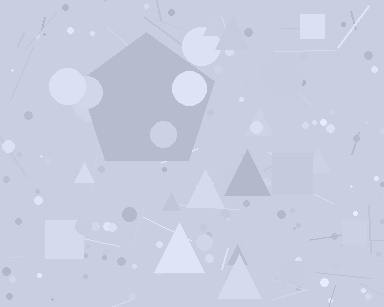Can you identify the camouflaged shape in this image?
The camouflaged shape is a pentagon.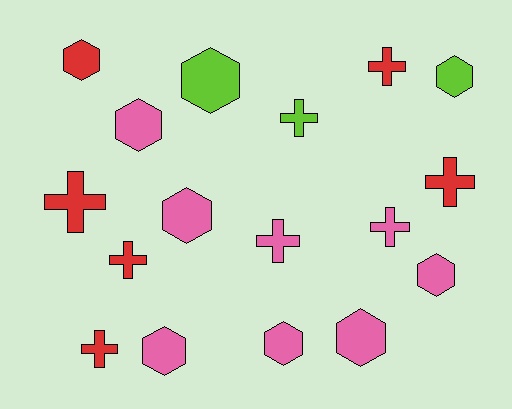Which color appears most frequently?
Pink, with 8 objects.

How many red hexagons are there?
There is 1 red hexagon.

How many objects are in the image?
There are 17 objects.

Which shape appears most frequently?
Hexagon, with 9 objects.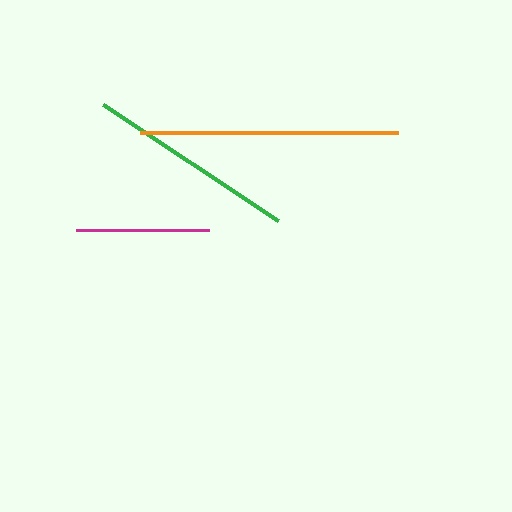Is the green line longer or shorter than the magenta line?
The green line is longer than the magenta line.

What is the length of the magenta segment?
The magenta segment is approximately 133 pixels long.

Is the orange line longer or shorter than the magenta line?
The orange line is longer than the magenta line.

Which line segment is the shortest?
The magenta line is the shortest at approximately 133 pixels.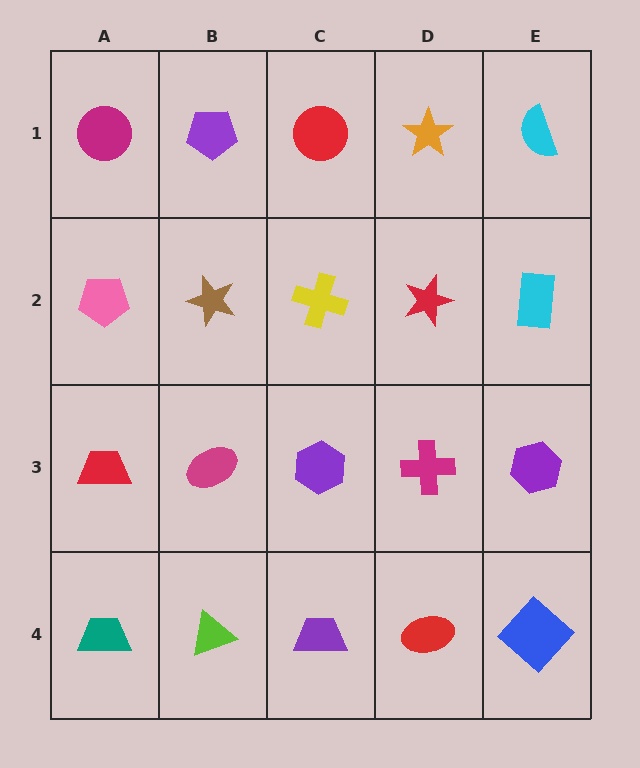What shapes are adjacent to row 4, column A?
A red trapezoid (row 3, column A), a lime triangle (row 4, column B).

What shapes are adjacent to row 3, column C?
A yellow cross (row 2, column C), a purple trapezoid (row 4, column C), a magenta ellipse (row 3, column B), a magenta cross (row 3, column D).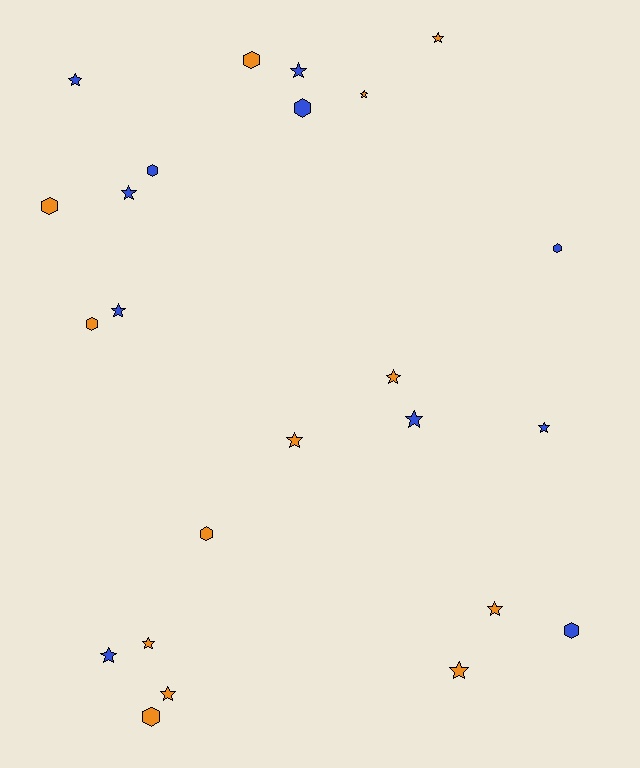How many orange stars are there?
There are 8 orange stars.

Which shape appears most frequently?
Star, with 15 objects.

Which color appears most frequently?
Orange, with 13 objects.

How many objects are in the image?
There are 24 objects.